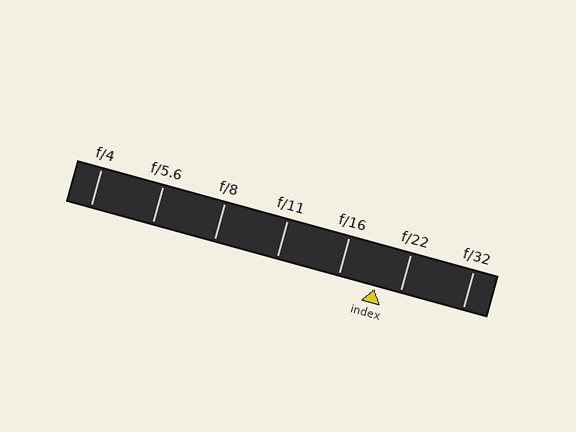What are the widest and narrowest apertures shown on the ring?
The widest aperture shown is f/4 and the narrowest is f/32.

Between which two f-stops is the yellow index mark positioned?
The index mark is between f/16 and f/22.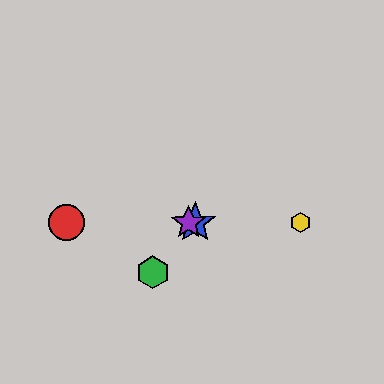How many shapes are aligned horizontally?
4 shapes (the red circle, the blue star, the yellow hexagon, the purple star) are aligned horizontally.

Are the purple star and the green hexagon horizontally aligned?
No, the purple star is at y≈223 and the green hexagon is at y≈272.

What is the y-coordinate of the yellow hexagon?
The yellow hexagon is at y≈223.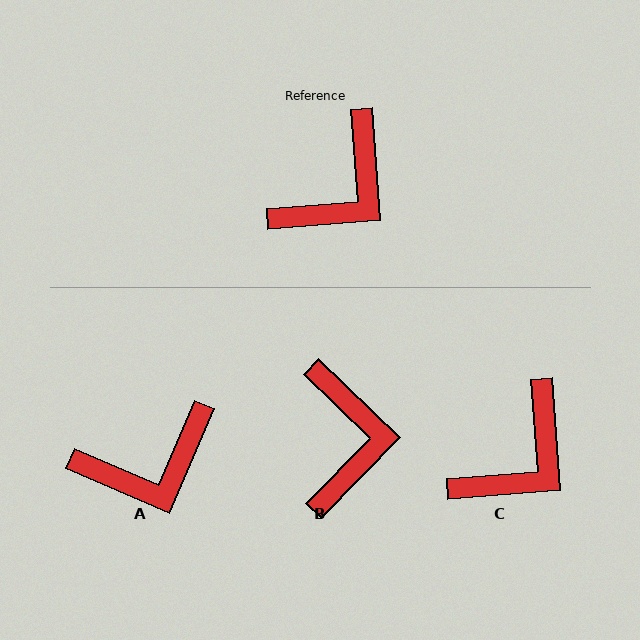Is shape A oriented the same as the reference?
No, it is off by about 28 degrees.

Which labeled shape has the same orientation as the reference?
C.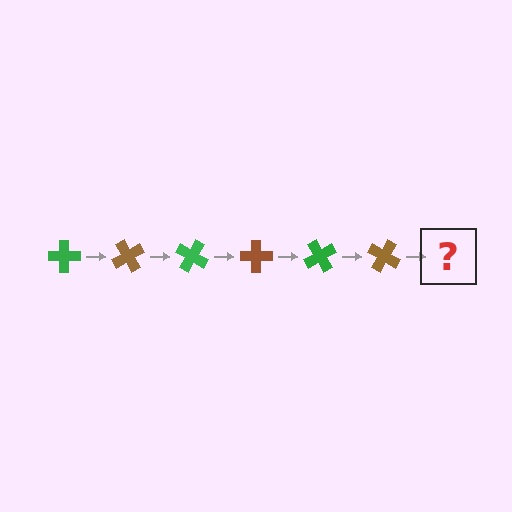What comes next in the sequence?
The next element should be a green cross, rotated 360 degrees from the start.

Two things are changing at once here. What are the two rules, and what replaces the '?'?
The two rules are that it rotates 60 degrees each step and the color cycles through green and brown. The '?' should be a green cross, rotated 360 degrees from the start.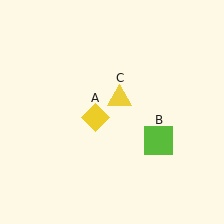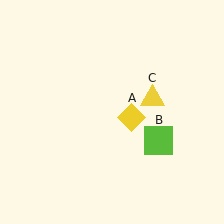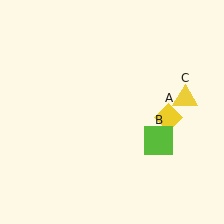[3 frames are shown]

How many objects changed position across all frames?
2 objects changed position: yellow diamond (object A), yellow triangle (object C).